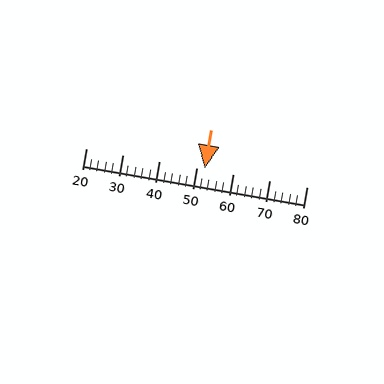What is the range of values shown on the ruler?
The ruler shows values from 20 to 80.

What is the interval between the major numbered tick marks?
The major tick marks are spaced 10 units apart.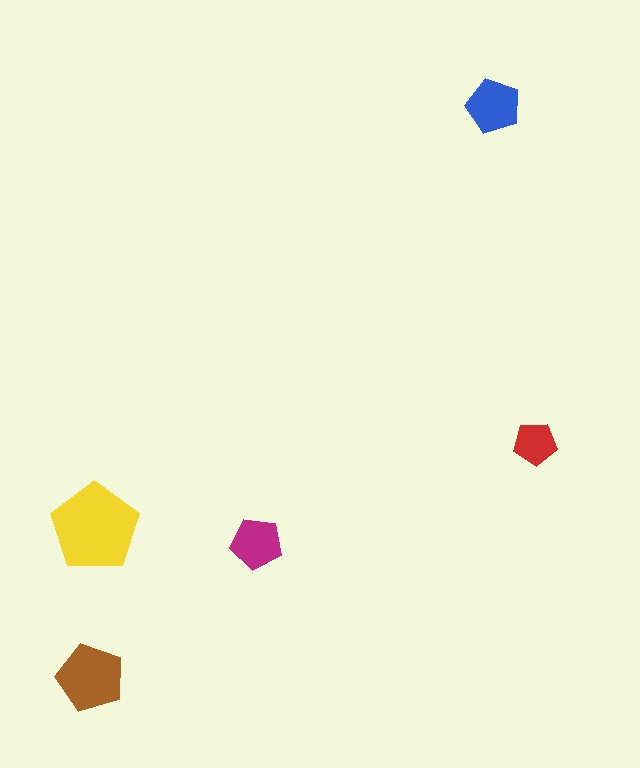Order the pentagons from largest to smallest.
the yellow one, the brown one, the blue one, the magenta one, the red one.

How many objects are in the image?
There are 5 objects in the image.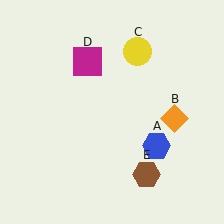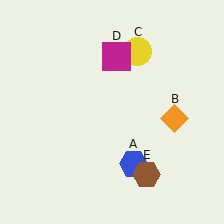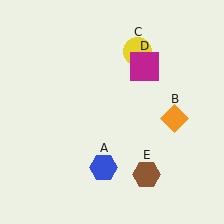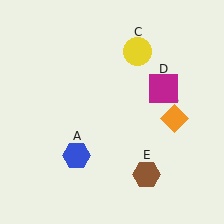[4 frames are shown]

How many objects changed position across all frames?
2 objects changed position: blue hexagon (object A), magenta square (object D).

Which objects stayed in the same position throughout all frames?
Orange diamond (object B) and yellow circle (object C) and brown hexagon (object E) remained stationary.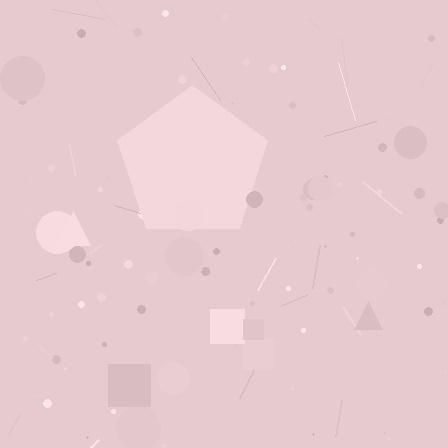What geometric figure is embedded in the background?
A pentagon is embedded in the background.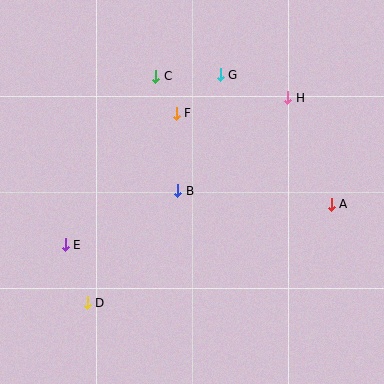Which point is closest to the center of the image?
Point B at (178, 191) is closest to the center.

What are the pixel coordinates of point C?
Point C is at (156, 76).